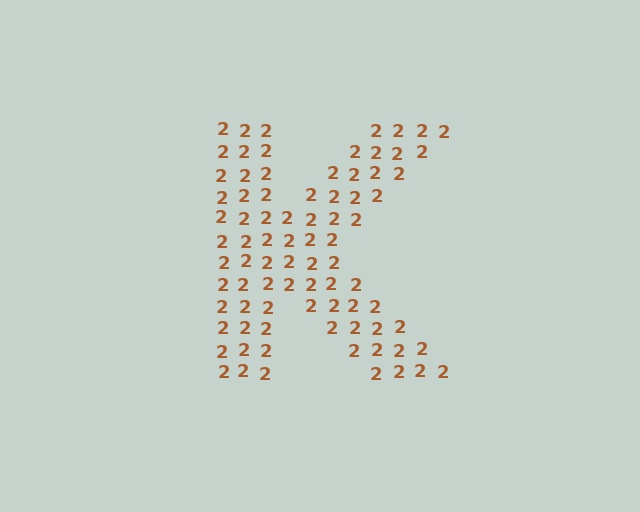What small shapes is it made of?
It is made of small digit 2's.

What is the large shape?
The large shape is the letter K.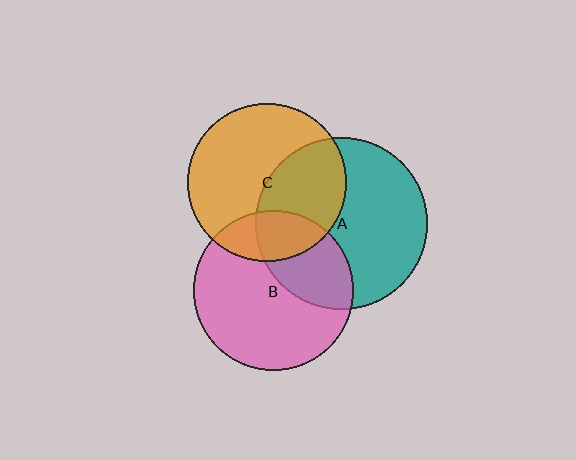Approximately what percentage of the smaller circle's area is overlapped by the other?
Approximately 40%.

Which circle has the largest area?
Circle A (teal).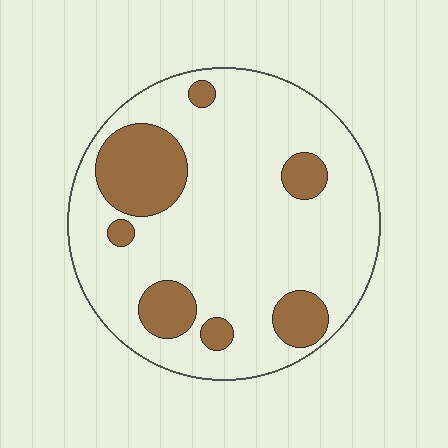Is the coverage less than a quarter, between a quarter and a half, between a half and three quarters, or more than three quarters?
Less than a quarter.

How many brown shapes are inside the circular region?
7.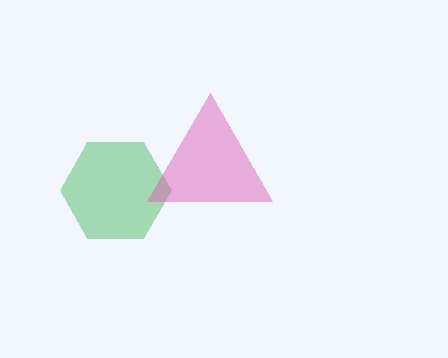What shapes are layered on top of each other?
The layered shapes are: a green hexagon, a pink triangle.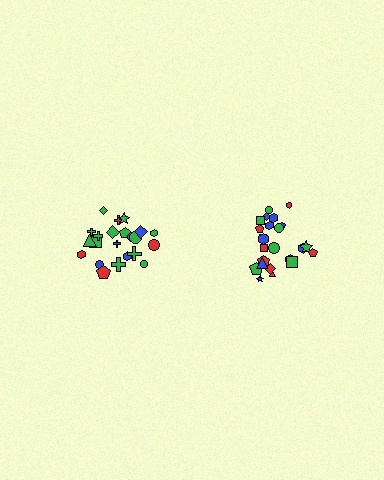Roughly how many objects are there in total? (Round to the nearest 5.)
Roughly 45 objects in total.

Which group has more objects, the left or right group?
The right group.